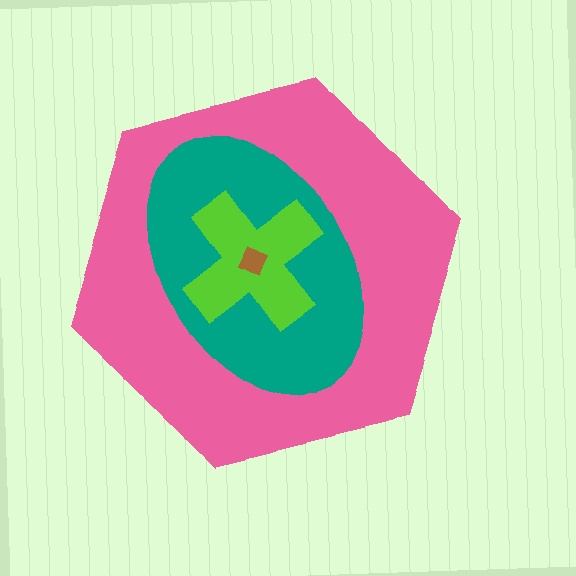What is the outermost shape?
The pink hexagon.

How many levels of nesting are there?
4.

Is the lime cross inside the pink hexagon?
Yes.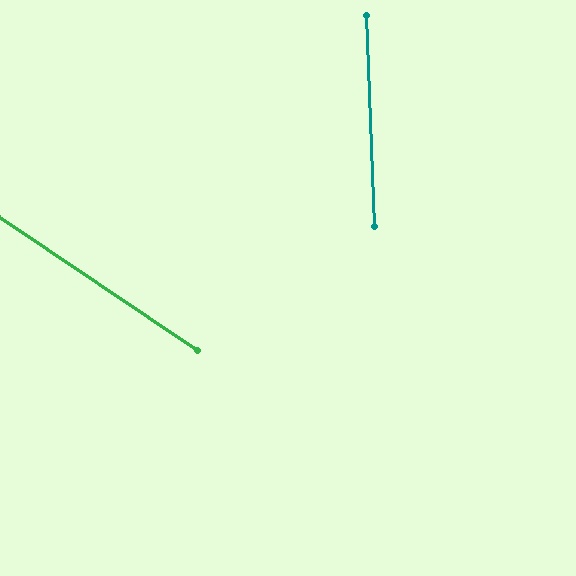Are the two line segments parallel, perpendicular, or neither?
Neither parallel nor perpendicular — they differ by about 54°.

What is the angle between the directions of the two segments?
Approximately 54 degrees.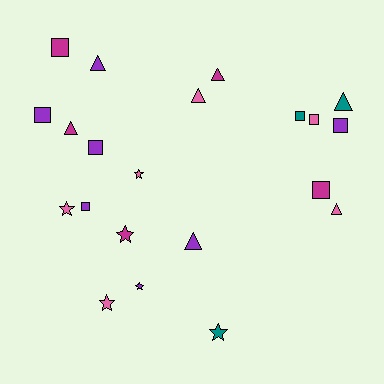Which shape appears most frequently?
Square, with 8 objects.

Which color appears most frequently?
Purple, with 7 objects.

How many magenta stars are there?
There is 1 magenta star.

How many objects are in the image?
There are 21 objects.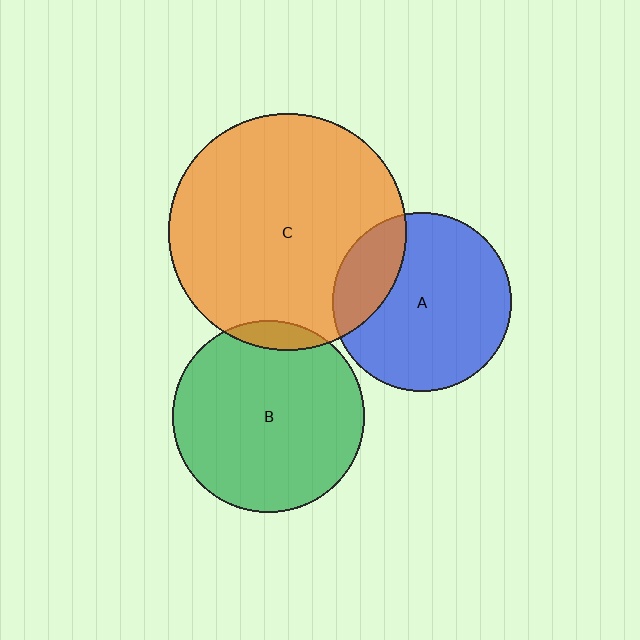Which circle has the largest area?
Circle C (orange).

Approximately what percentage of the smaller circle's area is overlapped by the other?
Approximately 20%.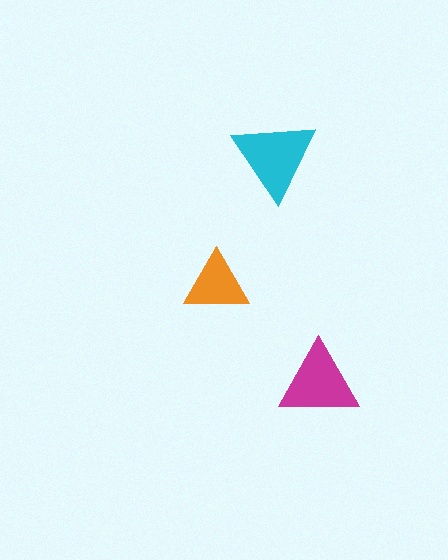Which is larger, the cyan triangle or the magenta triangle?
The cyan one.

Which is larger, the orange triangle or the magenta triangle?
The magenta one.